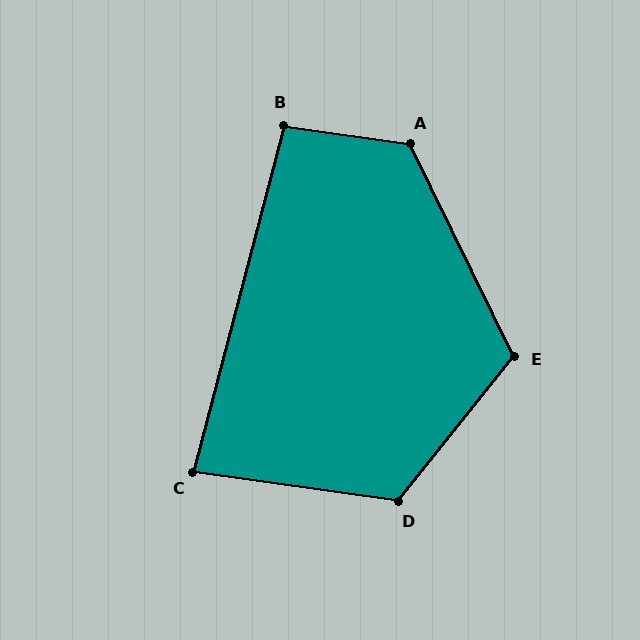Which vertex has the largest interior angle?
A, at approximately 124 degrees.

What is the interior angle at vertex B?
Approximately 96 degrees (obtuse).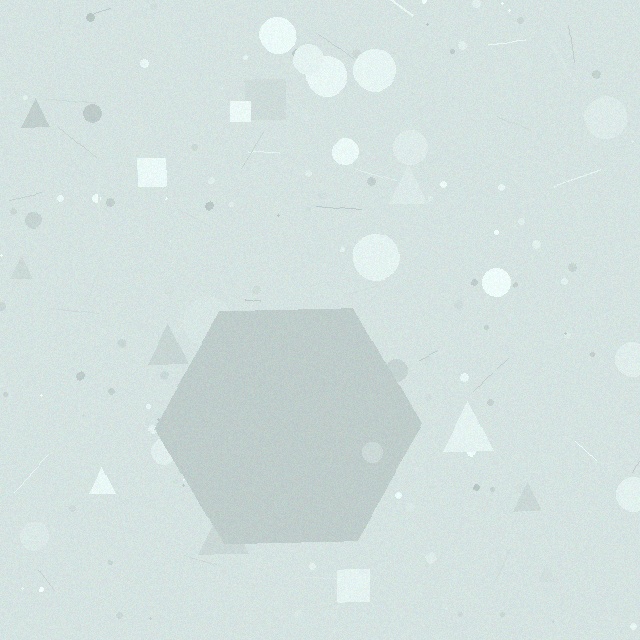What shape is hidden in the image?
A hexagon is hidden in the image.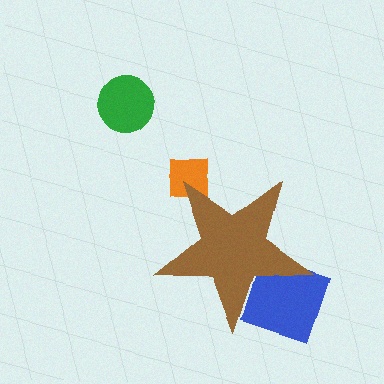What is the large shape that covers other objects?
A brown star.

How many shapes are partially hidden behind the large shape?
3 shapes are partially hidden.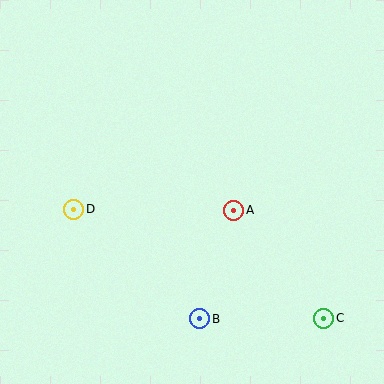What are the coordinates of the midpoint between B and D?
The midpoint between B and D is at (137, 264).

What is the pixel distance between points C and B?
The distance between C and B is 124 pixels.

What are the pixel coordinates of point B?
Point B is at (200, 319).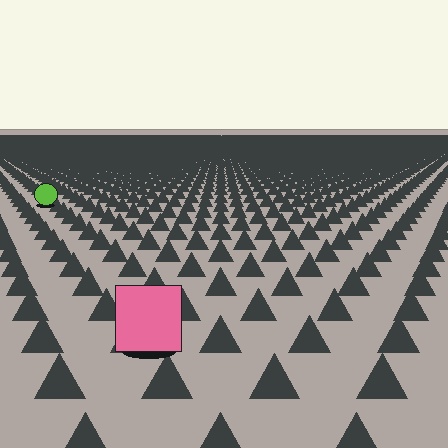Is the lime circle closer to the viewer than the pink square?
No. The pink square is closer — you can tell from the texture gradient: the ground texture is coarser near it.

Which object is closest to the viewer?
The pink square is closest. The texture marks near it are larger and more spread out.